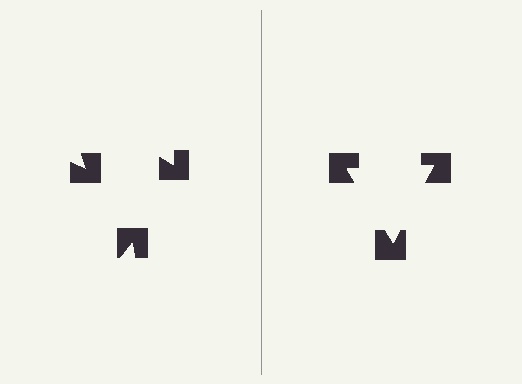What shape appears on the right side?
An illusory triangle.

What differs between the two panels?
The notched squares are positioned identically on both sides; only the wedge orientations differ. On the right they align to a triangle; on the left they are misaligned.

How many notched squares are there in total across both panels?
6 — 3 on each side.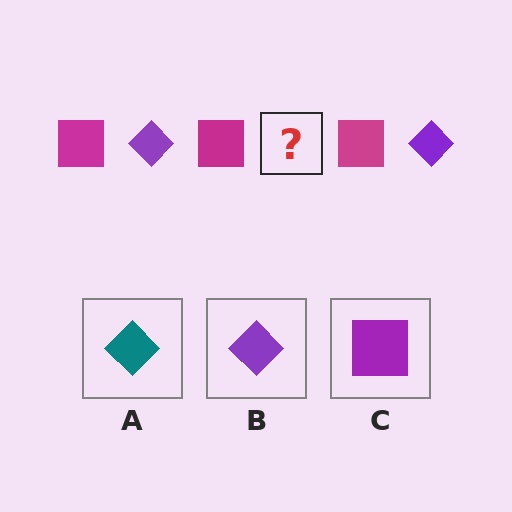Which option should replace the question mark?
Option B.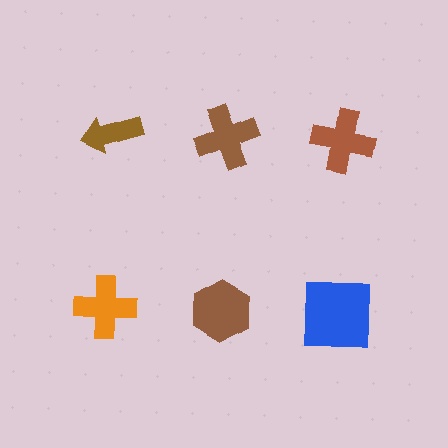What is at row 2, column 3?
A blue square.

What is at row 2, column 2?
A brown hexagon.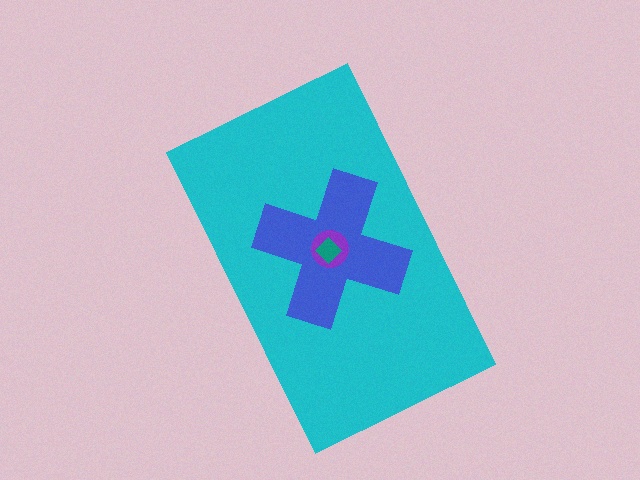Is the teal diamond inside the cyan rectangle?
Yes.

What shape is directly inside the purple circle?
The teal diamond.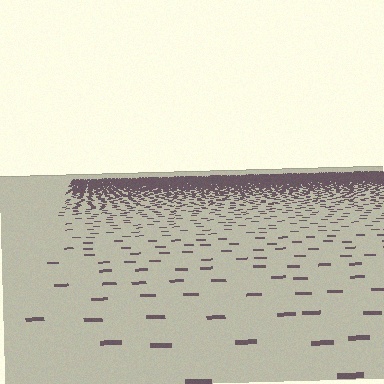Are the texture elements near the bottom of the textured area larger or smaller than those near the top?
Larger. Near the bottom, elements are closer to the viewer and appear at a bigger on-screen size.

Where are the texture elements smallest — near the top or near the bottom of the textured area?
Near the top.